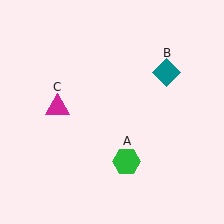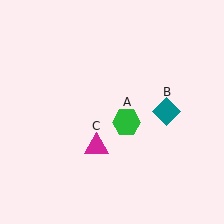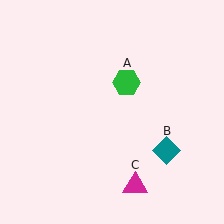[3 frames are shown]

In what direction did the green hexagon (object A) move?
The green hexagon (object A) moved up.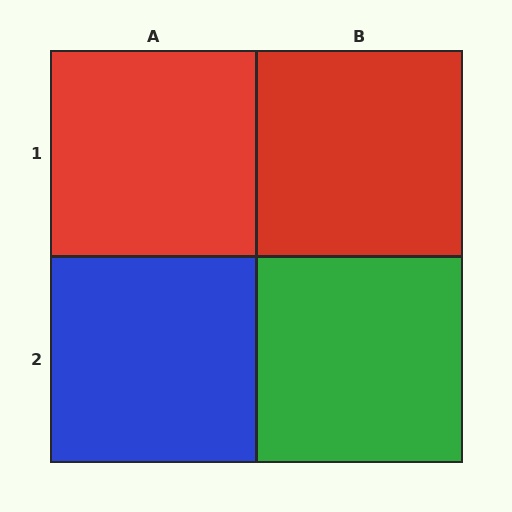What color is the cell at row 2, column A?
Blue.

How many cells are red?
2 cells are red.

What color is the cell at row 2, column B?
Green.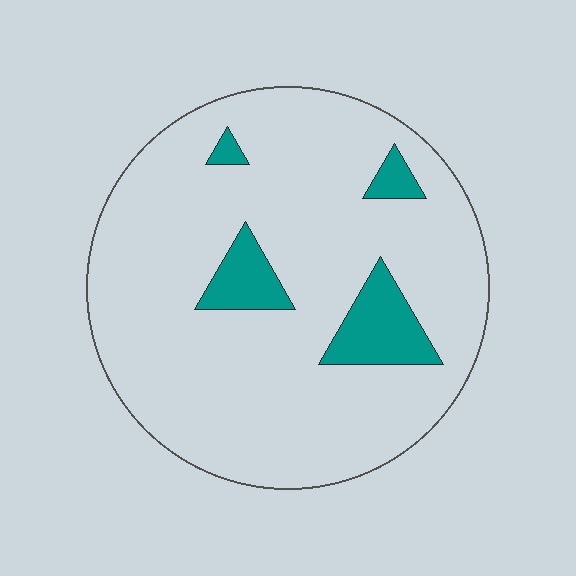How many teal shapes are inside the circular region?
4.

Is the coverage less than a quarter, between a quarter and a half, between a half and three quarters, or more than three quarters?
Less than a quarter.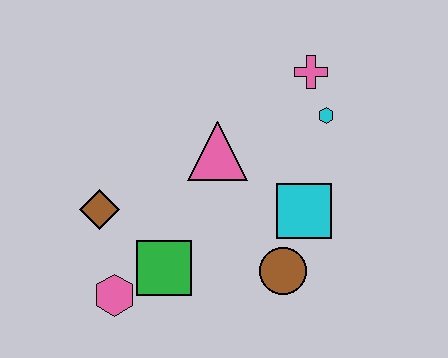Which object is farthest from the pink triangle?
The pink hexagon is farthest from the pink triangle.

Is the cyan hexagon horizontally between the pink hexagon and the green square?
No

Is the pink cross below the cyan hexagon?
No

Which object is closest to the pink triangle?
The cyan square is closest to the pink triangle.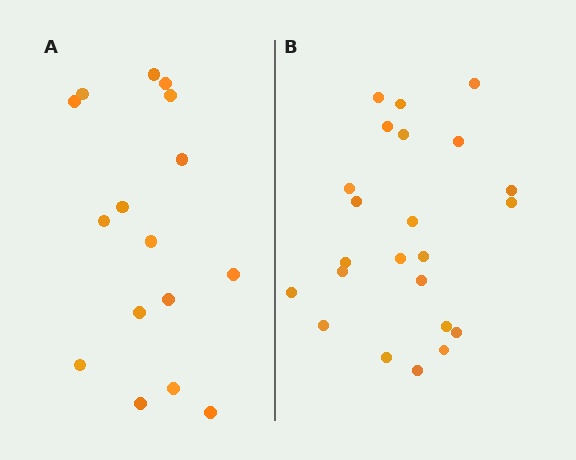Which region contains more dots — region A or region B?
Region B (the right region) has more dots.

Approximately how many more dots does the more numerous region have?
Region B has roughly 8 or so more dots than region A.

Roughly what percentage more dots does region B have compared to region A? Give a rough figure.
About 45% more.